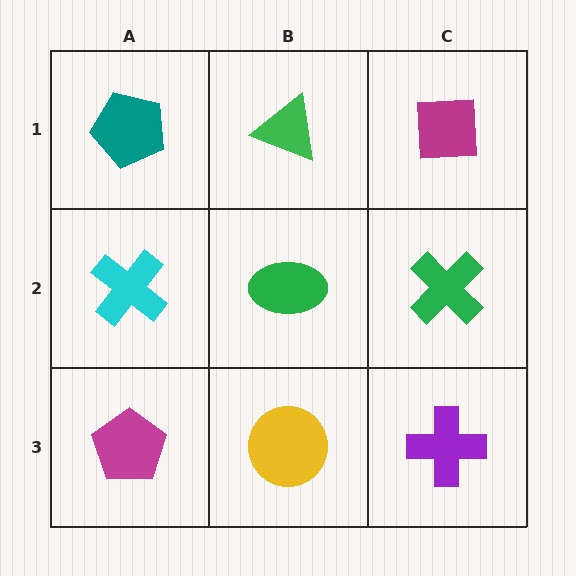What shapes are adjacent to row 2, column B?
A green triangle (row 1, column B), a yellow circle (row 3, column B), a cyan cross (row 2, column A), a green cross (row 2, column C).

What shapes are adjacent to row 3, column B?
A green ellipse (row 2, column B), a magenta pentagon (row 3, column A), a purple cross (row 3, column C).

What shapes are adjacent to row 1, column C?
A green cross (row 2, column C), a green triangle (row 1, column B).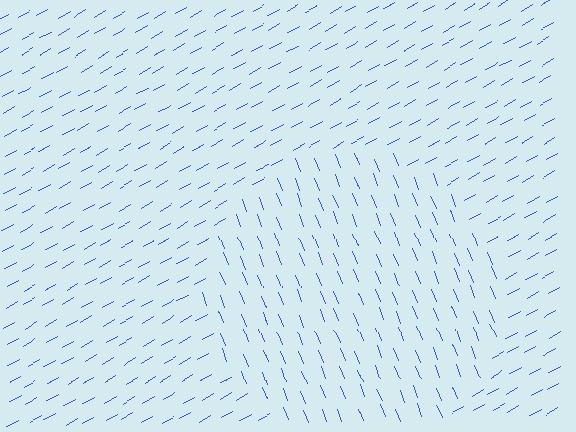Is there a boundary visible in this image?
Yes, there is a texture boundary formed by a change in line orientation.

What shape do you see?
I see a circle.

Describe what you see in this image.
The image is filled with small blue line segments. A circle region in the image has lines oriented differently from the surrounding lines, creating a visible texture boundary.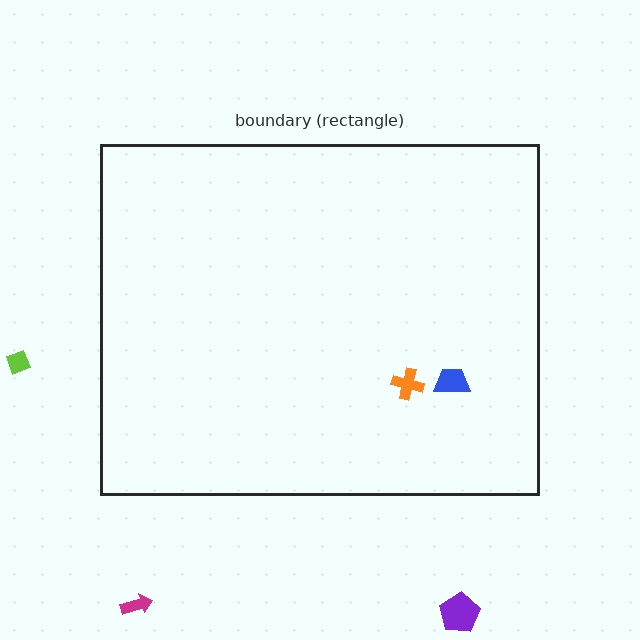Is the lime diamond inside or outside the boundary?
Outside.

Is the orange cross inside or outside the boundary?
Inside.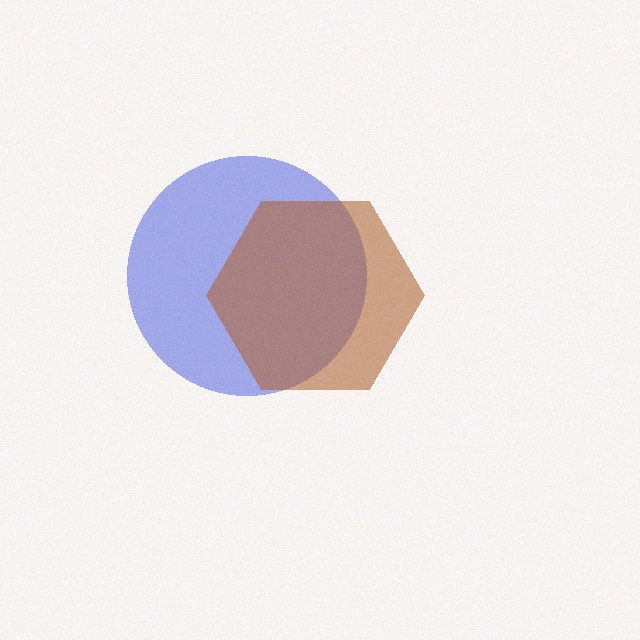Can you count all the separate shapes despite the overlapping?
Yes, there are 2 separate shapes.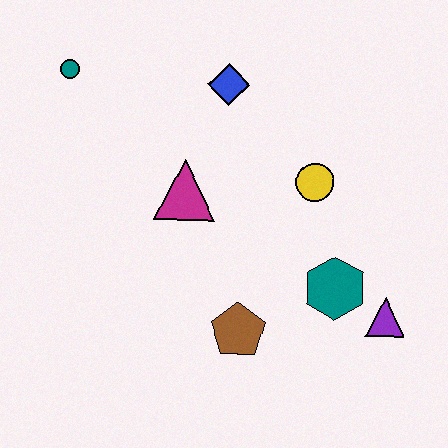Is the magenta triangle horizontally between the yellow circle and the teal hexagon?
No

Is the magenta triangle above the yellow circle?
No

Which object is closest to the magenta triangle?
The blue diamond is closest to the magenta triangle.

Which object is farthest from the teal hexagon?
The teal circle is farthest from the teal hexagon.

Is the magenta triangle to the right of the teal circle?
Yes